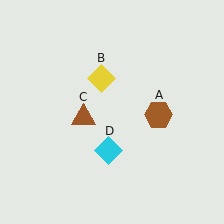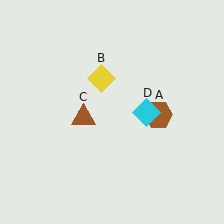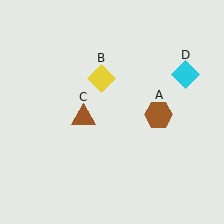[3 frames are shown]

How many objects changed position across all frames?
1 object changed position: cyan diamond (object D).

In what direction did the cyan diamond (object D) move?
The cyan diamond (object D) moved up and to the right.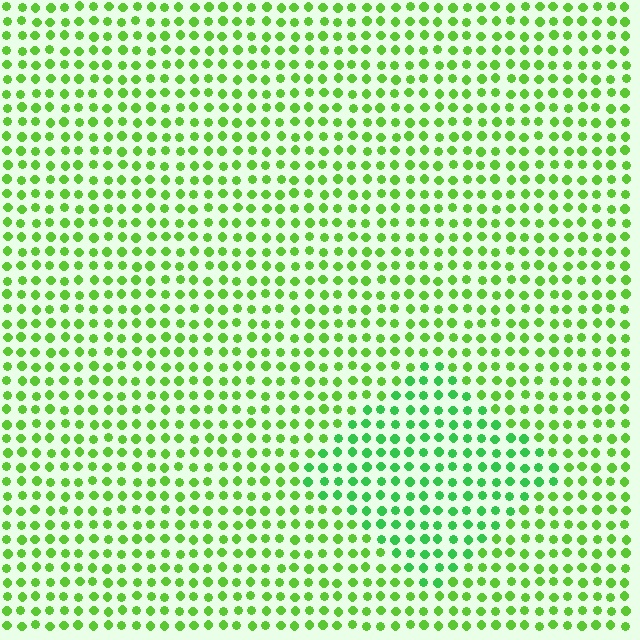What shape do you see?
I see a diamond.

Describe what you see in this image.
The image is filled with small lime elements in a uniform arrangement. A diamond-shaped region is visible where the elements are tinted to a slightly different hue, forming a subtle color boundary.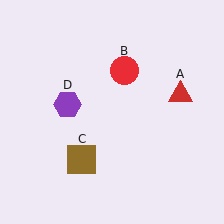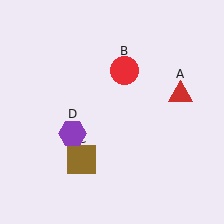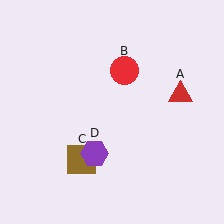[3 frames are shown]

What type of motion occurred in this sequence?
The purple hexagon (object D) rotated counterclockwise around the center of the scene.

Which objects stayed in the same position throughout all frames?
Red triangle (object A) and red circle (object B) and brown square (object C) remained stationary.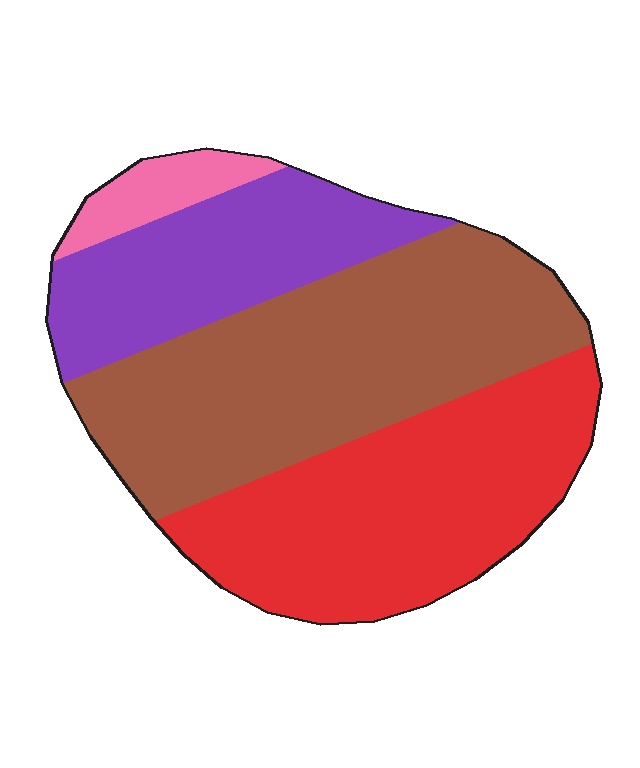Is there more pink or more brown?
Brown.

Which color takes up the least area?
Pink, at roughly 5%.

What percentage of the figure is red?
Red takes up about one third (1/3) of the figure.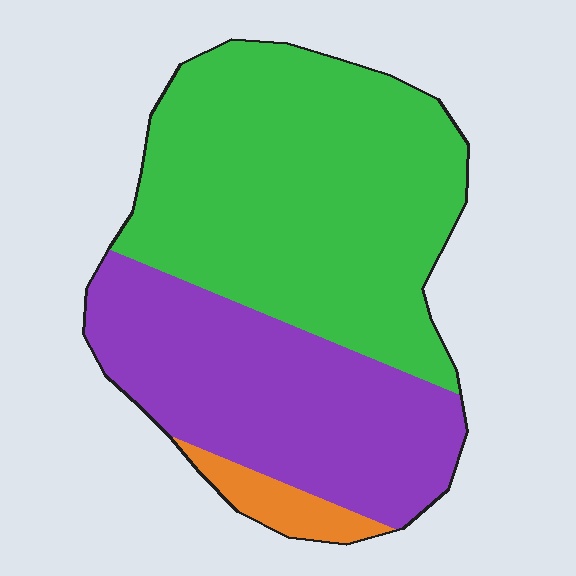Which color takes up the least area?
Orange, at roughly 5%.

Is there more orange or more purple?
Purple.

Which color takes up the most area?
Green, at roughly 55%.